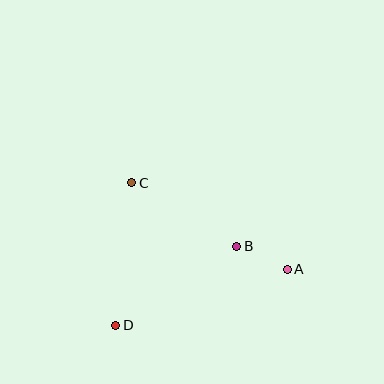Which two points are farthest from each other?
Points A and D are farthest from each other.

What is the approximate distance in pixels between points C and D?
The distance between C and D is approximately 144 pixels.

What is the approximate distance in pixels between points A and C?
The distance between A and C is approximately 178 pixels.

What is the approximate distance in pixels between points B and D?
The distance between B and D is approximately 145 pixels.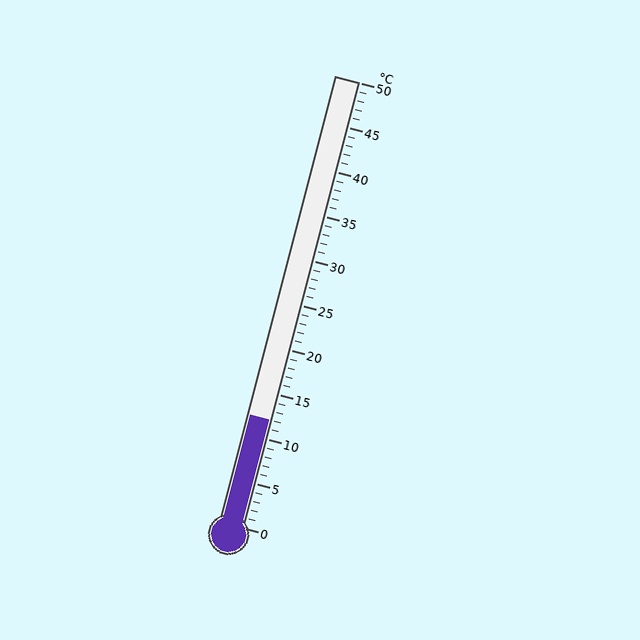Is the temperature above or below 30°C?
The temperature is below 30°C.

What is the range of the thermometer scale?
The thermometer scale ranges from 0°C to 50°C.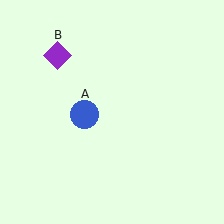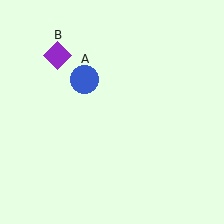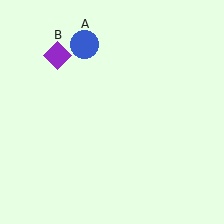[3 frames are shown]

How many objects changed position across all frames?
1 object changed position: blue circle (object A).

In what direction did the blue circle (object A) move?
The blue circle (object A) moved up.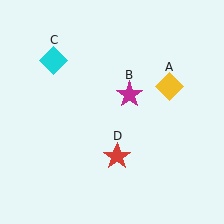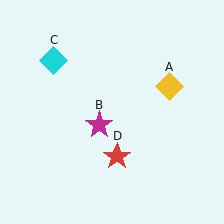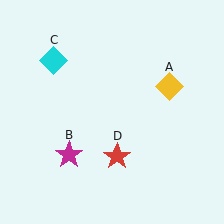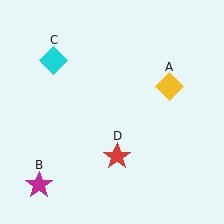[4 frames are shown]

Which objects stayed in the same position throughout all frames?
Yellow diamond (object A) and cyan diamond (object C) and red star (object D) remained stationary.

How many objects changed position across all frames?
1 object changed position: magenta star (object B).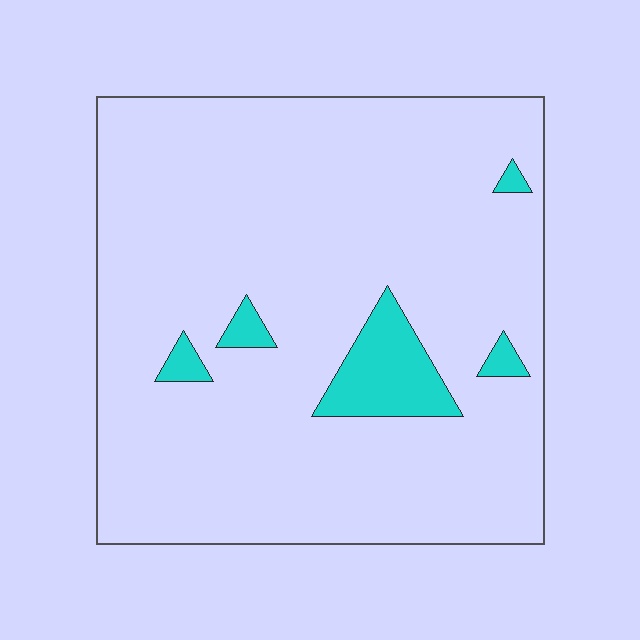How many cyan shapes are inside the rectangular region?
5.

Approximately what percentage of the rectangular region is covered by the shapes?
Approximately 10%.